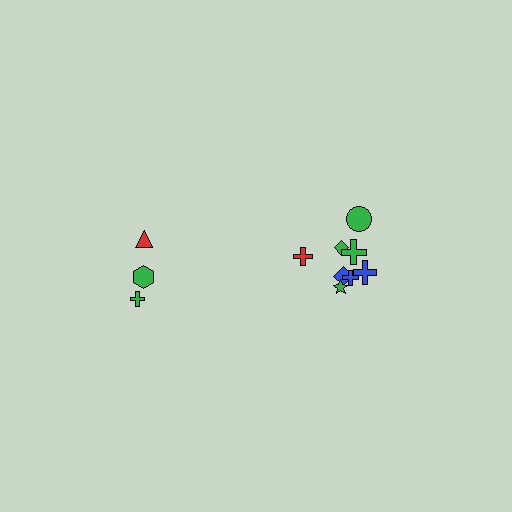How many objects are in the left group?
There are 3 objects.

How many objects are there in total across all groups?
There are 11 objects.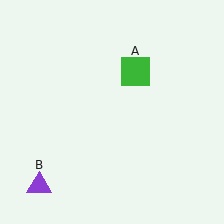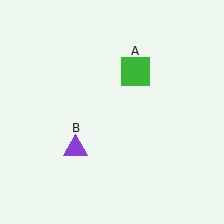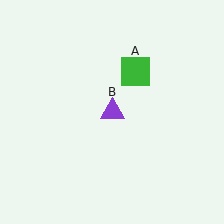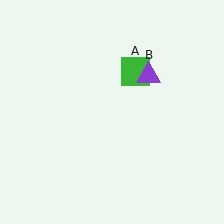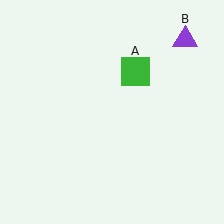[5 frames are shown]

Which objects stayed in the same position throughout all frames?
Green square (object A) remained stationary.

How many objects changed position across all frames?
1 object changed position: purple triangle (object B).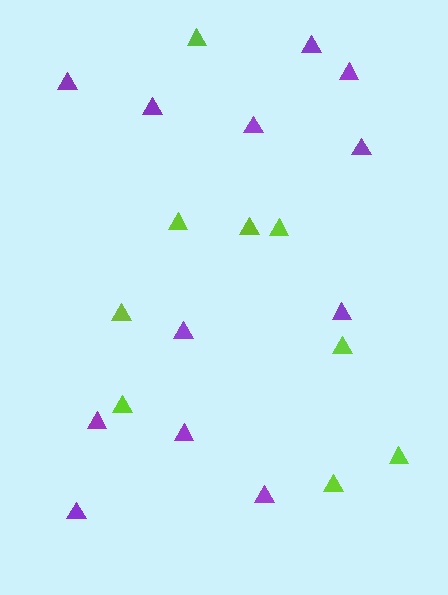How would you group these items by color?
There are 2 groups: one group of lime triangles (9) and one group of purple triangles (12).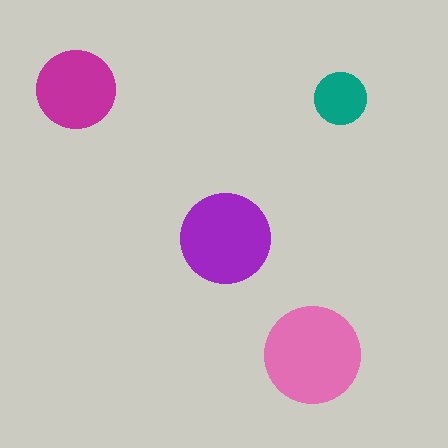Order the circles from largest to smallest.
the pink one, the purple one, the magenta one, the teal one.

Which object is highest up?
The magenta circle is topmost.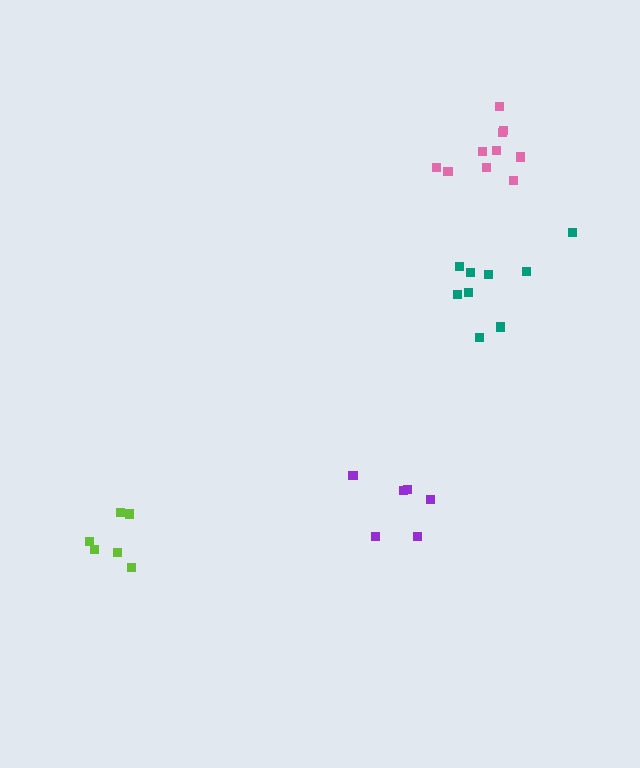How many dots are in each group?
Group 1: 6 dots, Group 2: 9 dots, Group 3: 6 dots, Group 4: 10 dots (31 total).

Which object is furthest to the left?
The lime cluster is leftmost.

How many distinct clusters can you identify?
There are 4 distinct clusters.